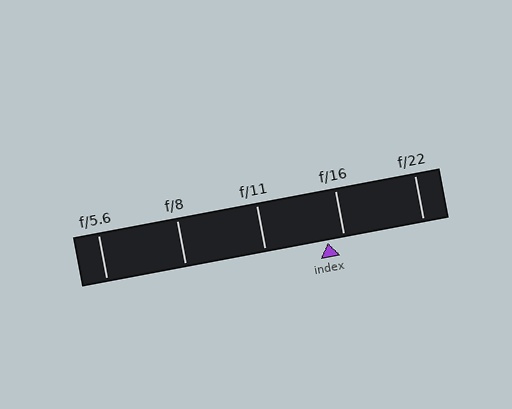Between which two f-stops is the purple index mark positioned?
The index mark is between f/11 and f/16.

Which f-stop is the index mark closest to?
The index mark is closest to f/16.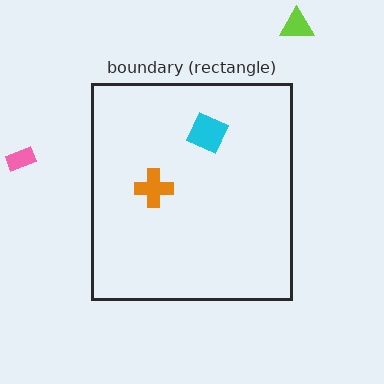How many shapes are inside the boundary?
2 inside, 2 outside.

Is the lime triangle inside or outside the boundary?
Outside.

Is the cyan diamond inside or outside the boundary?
Inside.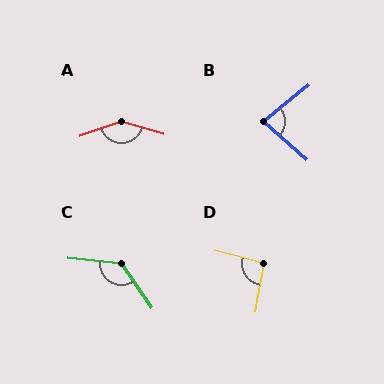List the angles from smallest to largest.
B (81°), D (95°), C (131°), A (144°).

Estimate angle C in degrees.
Approximately 131 degrees.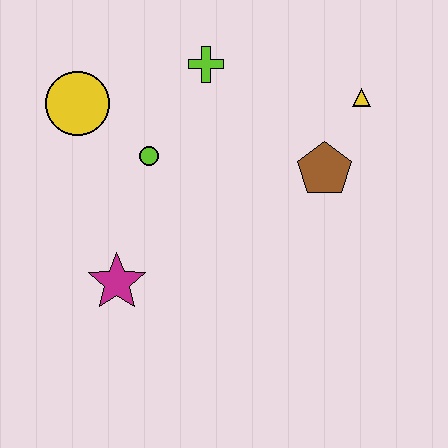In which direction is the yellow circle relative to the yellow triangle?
The yellow circle is to the left of the yellow triangle.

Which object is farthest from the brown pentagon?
The yellow circle is farthest from the brown pentagon.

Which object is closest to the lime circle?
The yellow circle is closest to the lime circle.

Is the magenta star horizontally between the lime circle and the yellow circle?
Yes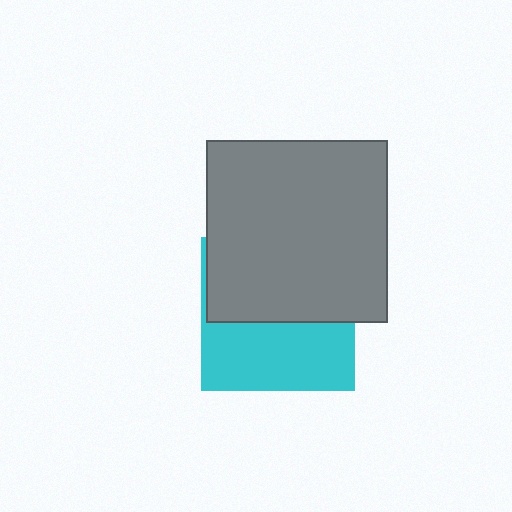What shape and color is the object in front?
The object in front is a gray square.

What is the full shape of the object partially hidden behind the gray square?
The partially hidden object is a cyan square.